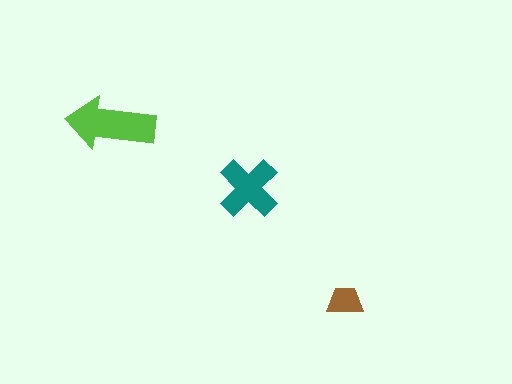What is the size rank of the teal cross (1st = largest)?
2nd.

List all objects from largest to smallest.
The lime arrow, the teal cross, the brown trapezoid.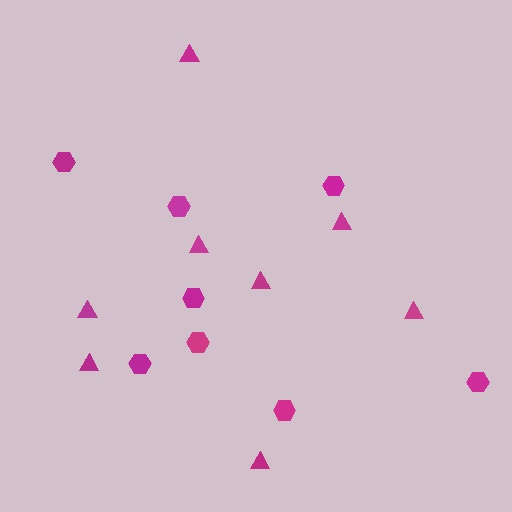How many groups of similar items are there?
There are 2 groups: one group of hexagons (8) and one group of triangles (8).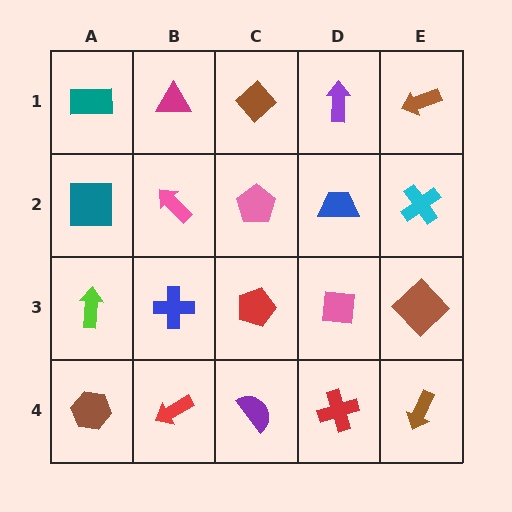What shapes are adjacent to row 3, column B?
A pink arrow (row 2, column B), a red arrow (row 4, column B), a lime arrow (row 3, column A), a red pentagon (row 3, column C).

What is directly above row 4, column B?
A blue cross.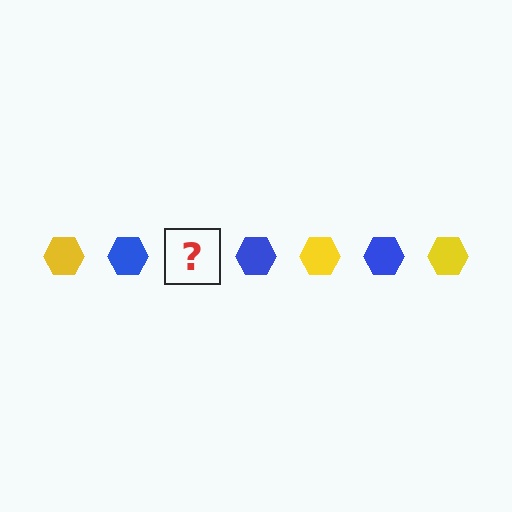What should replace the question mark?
The question mark should be replaced with a yellow hexagon.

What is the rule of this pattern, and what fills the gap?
The rule is that the pattern cycles through yellow, blue hexagons. The gap should be filled with a yellow hexagon.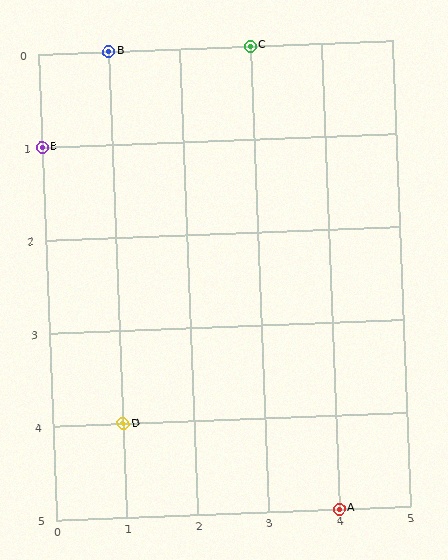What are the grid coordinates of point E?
Point E is at grid coordinates (0, 1).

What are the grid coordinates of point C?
Point C is at grid coordinates (3, 0).